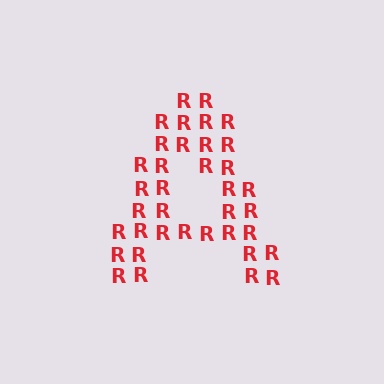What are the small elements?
The small elements are letter R's.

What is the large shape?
The large shape is the letter A.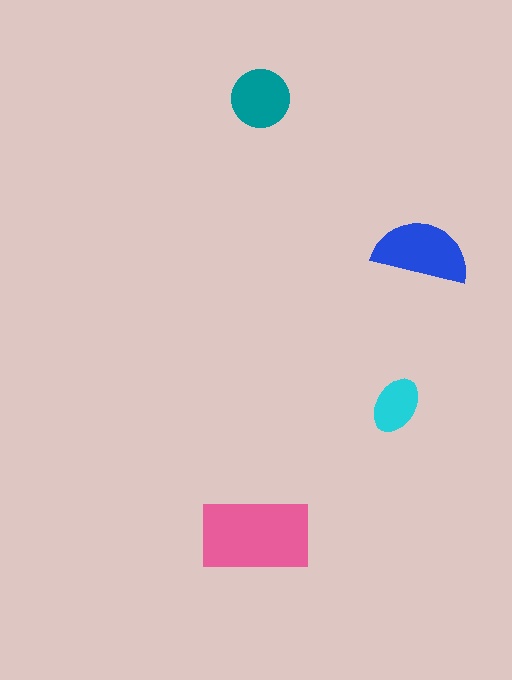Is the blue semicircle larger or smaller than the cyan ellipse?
Larger.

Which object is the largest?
The pink rectangle.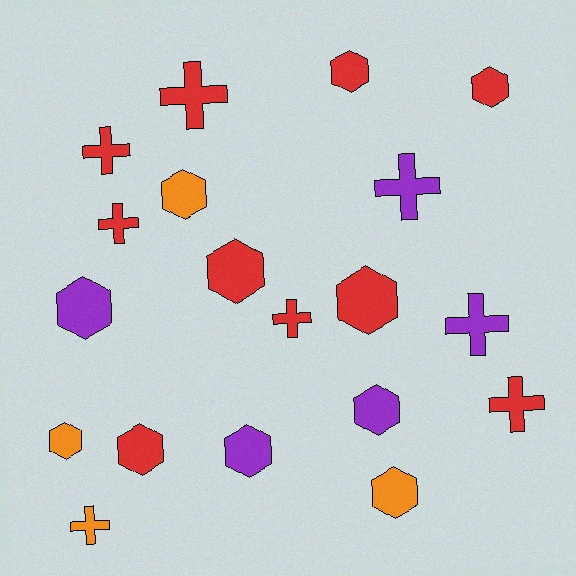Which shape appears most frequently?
Hexagon, with 11 objects.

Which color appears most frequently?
Red, with 10 objects.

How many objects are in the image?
There are 19 objects.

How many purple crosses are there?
There are 2 purple crosses.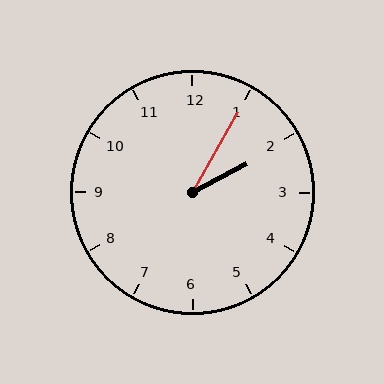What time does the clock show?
2:05.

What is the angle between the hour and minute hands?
Approximately 32 degrees.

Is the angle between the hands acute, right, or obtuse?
It is acute.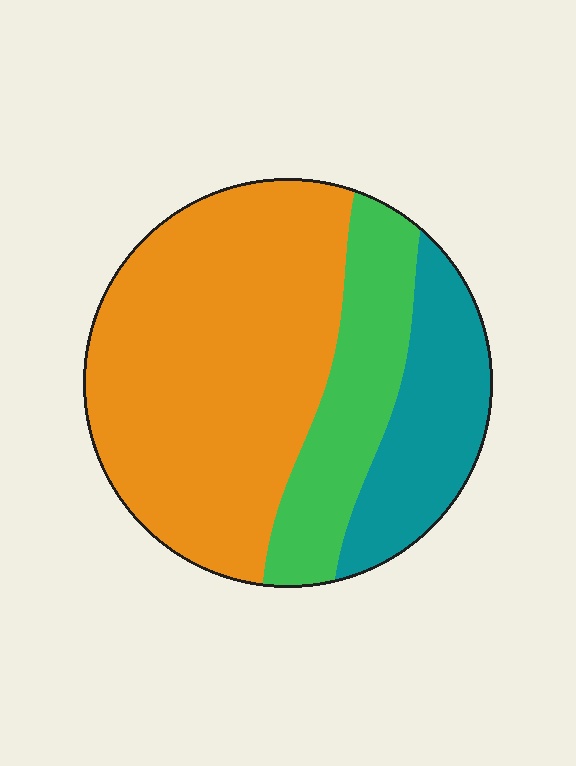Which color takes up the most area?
Orange, at roughly 60%.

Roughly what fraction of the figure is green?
Green covers 21% of the figure.